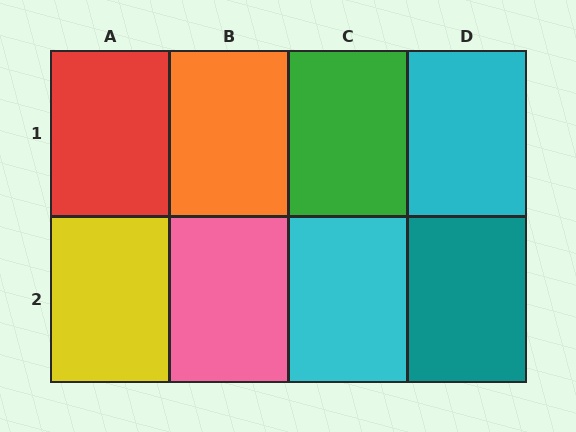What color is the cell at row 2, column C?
Cyan.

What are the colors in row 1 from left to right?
Red, orange, green, cyan.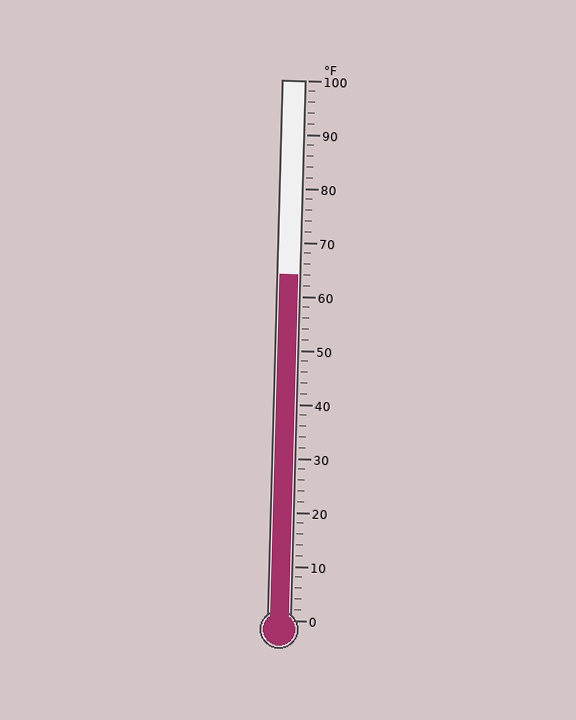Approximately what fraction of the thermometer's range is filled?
The thermometer is filled to approximately 65% of its range.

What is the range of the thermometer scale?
The thermometer scale ranges from 0°F to 100°F.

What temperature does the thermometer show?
The thermometer shows approximately 64°F.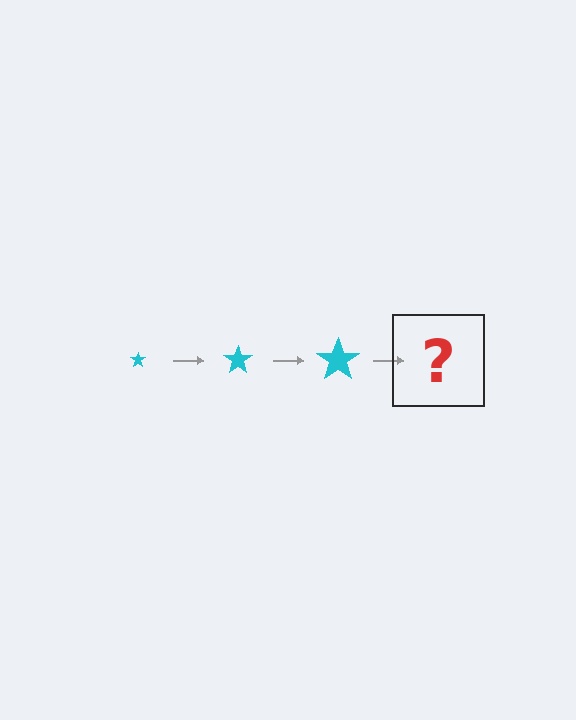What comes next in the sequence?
The next element should be a cyan star, larger than the previous one.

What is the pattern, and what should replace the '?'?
The pattern is that the star gets progressively larger each step. The '?' should be a cyan star, larger than the previous one.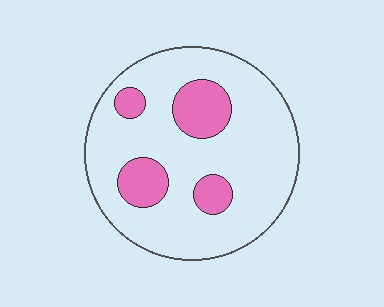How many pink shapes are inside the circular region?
4.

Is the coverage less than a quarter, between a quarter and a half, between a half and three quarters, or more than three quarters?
Less than a quarter.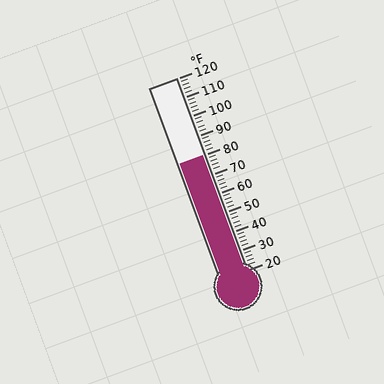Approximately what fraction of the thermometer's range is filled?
The thermometer is filled to approximately 60% of its range.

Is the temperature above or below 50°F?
The temperature is above 50°F.